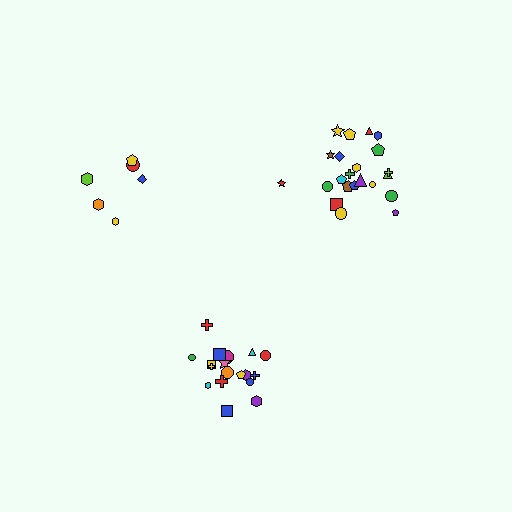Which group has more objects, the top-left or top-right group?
The top-right group.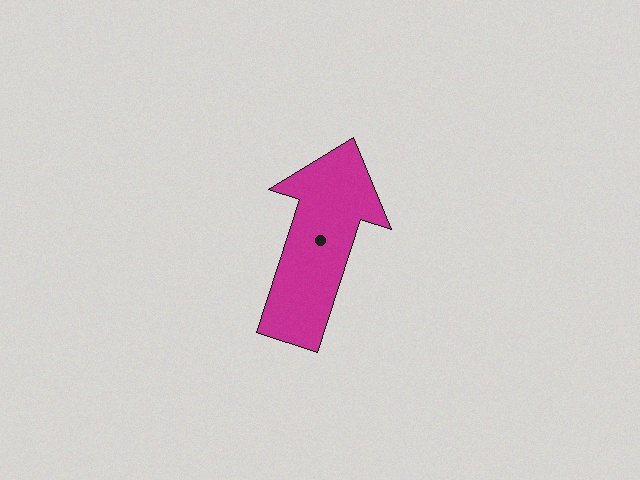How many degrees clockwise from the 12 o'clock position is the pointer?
Approximately 18 degrees.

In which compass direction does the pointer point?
North.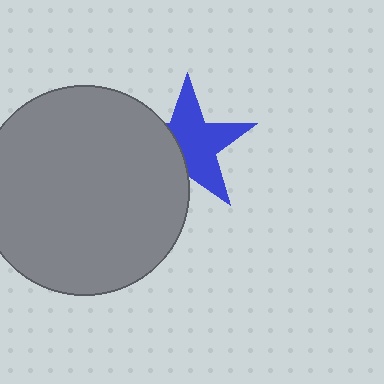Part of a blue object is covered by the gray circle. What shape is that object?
It is a star.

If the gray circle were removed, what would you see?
You would see the complete blue star.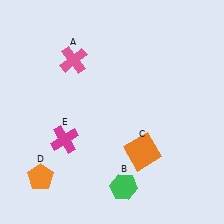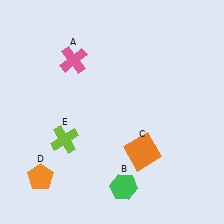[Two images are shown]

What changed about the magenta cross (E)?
In Image 1, E is magenta. In Image 2, it changed to lime.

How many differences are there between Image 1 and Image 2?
There is 1 difference between the two images.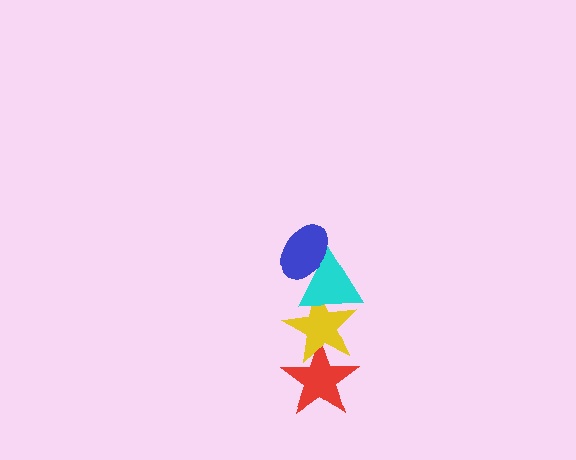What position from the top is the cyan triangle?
The cyan triangle is 2nd from the top.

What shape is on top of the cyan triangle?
The blue ellipse is on top of the cyan triangle.